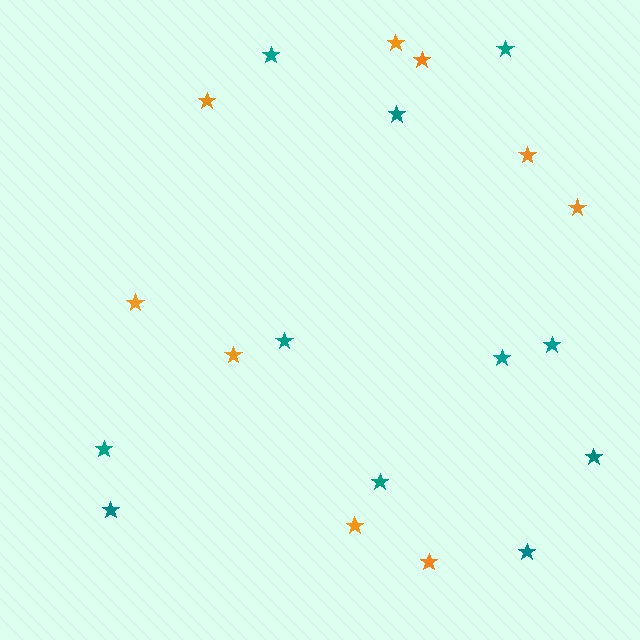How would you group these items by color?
There are 2 groups: one group of orange stars (9) and one group of teal stars (11).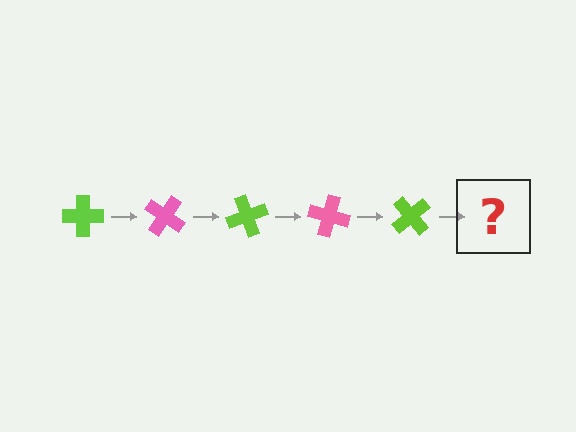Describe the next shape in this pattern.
It should be a pink cross, rotated 175 degrees from the start.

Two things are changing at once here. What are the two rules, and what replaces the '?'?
The two rules are that it rotates 35 degrees each step and the color cycles through lime and pink. The '?' should be a pink cross, rotated 175 degrees from the start.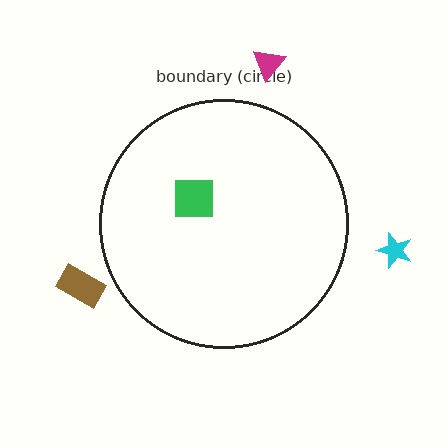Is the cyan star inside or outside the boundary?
Outside.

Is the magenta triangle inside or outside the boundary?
Outside.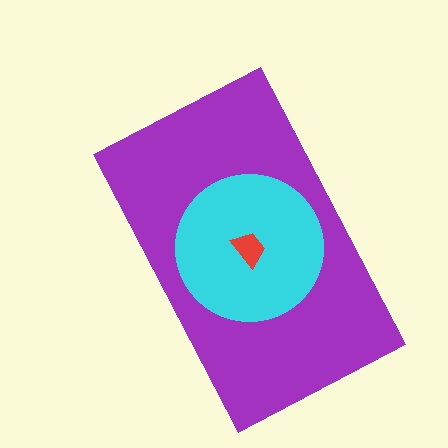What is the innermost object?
The red trapezoid.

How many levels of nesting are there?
3.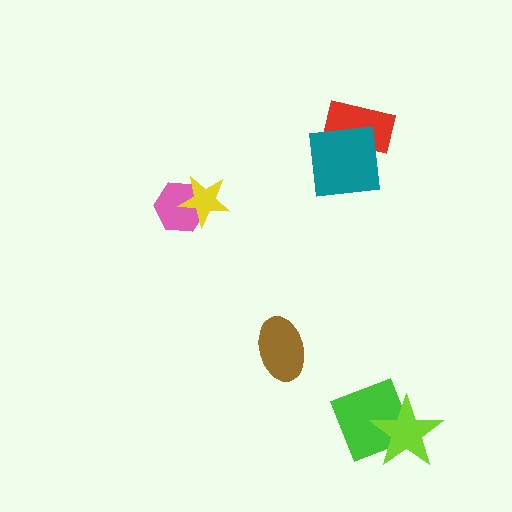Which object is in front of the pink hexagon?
The yellow star is in front of the pink hexagon.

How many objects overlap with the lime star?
1 object overlaps with the lime star.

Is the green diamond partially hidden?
Yes, it is partially covered by another shape.